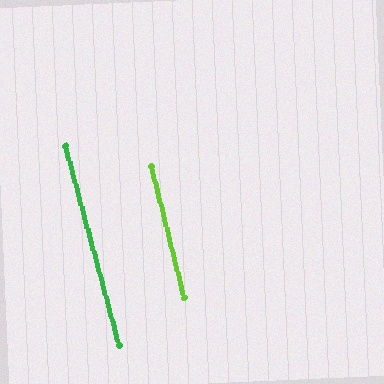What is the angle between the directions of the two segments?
Approximately 1 degree.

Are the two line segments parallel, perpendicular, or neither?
Parallel — their directions differ by only 1.1°.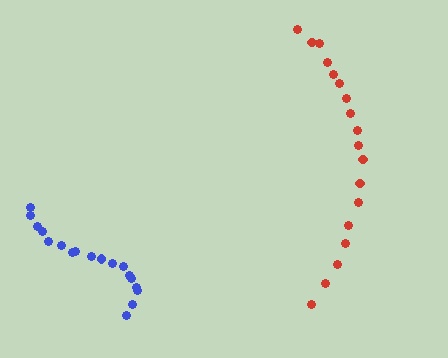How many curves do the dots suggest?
There are 2 distinct paths.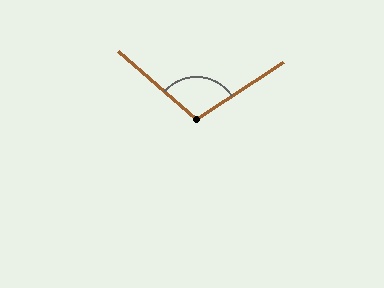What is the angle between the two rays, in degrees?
Approximately 106 degrees.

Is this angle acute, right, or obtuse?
It is obtuse.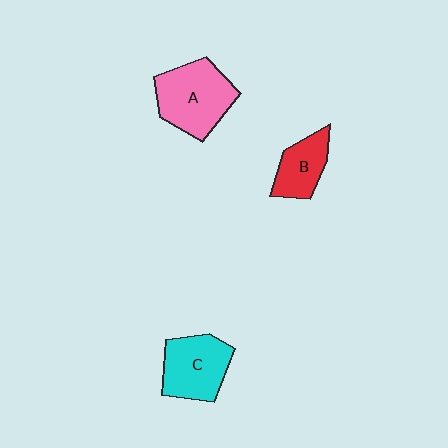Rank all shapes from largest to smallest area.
From largest to smallest: A (pink), C (cyan), B (red).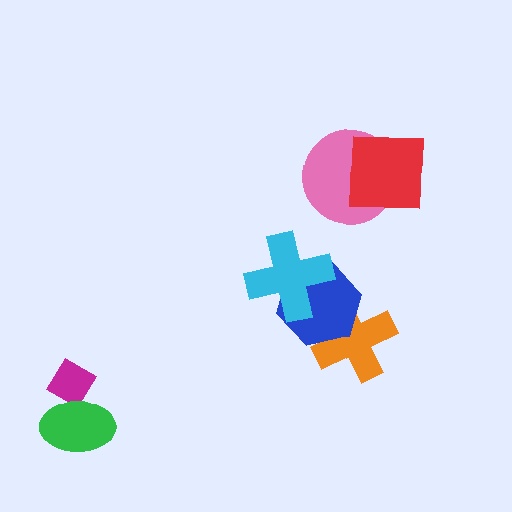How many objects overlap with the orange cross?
1 object overlaps with the orange cross.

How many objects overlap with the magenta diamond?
1 object overlaps with the magenta diamond.